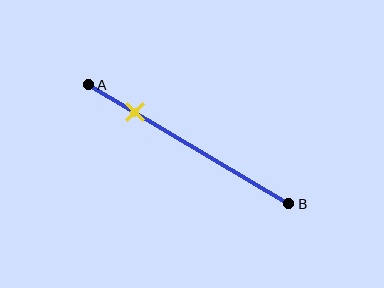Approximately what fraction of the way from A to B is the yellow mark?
The yellow mark is approximately 25% of the way from A to B.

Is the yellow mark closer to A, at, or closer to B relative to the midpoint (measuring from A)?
The yellow mark is closer to point A than the midpoint of segment AB.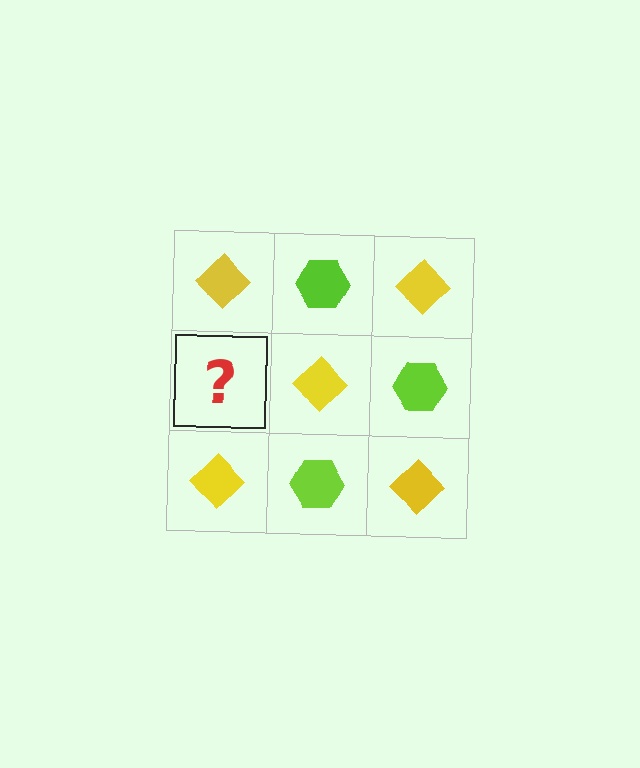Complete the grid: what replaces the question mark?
The question mark should be replaced with a lime hexagon.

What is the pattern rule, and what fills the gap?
The rule is that it alternates yellow diamond and lime hexagon in a checkerboard pattern. The gap should be filled with a lime hexagon.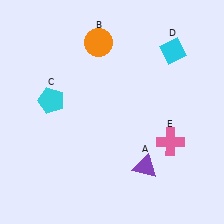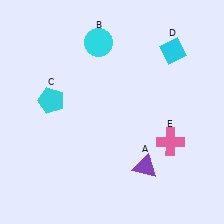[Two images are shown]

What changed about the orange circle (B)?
In Image 1, B is orange. In Image 2, it changed to cyan.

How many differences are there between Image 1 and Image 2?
There is 1 difference between the two images.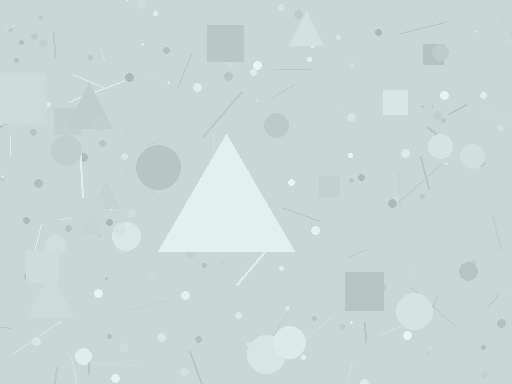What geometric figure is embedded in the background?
A triangle is embedded in the background.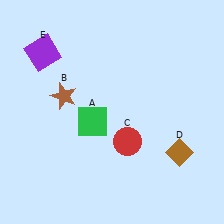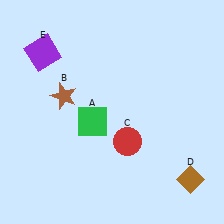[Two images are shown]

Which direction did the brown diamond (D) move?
The brown diamond (D) moved down.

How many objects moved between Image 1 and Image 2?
1 object moved between the two images.